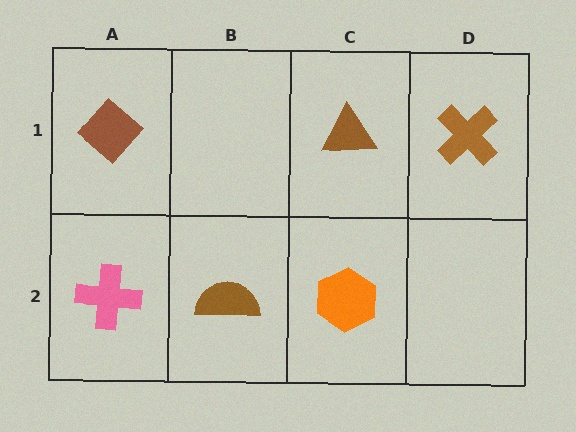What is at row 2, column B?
A brown semicircle.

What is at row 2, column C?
An orange hexagon.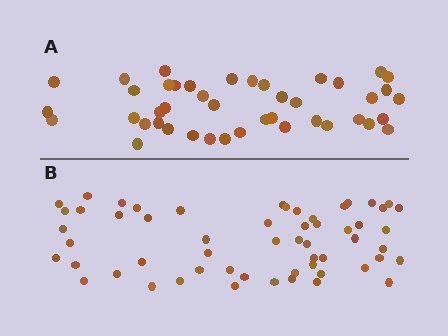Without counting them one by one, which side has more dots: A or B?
Region B (the bottom region) has more dots.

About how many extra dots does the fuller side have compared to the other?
Region B has approximately 15 more dots than region A.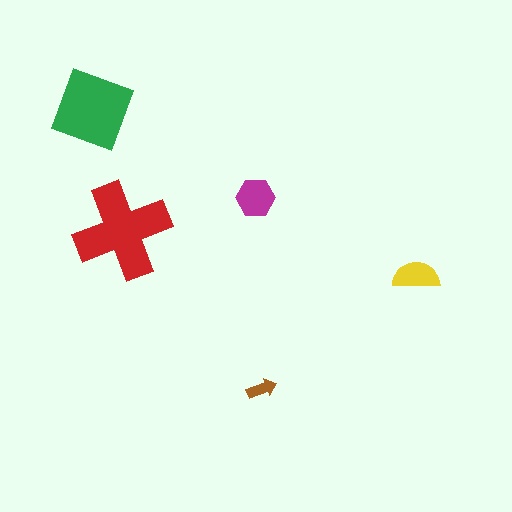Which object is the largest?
The red cross.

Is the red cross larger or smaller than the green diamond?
Larger.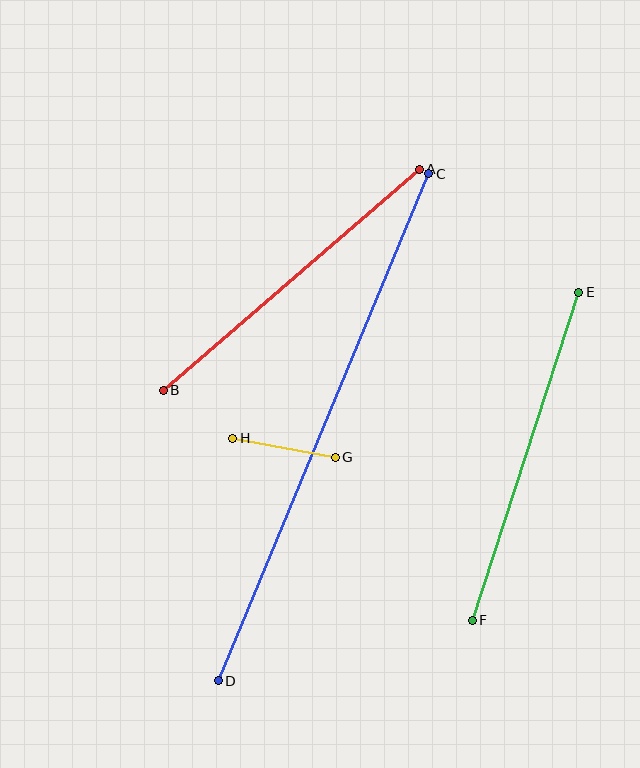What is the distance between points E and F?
The distance is approximately 345 pixels.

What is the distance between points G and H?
The distance is approximately 104 pixels.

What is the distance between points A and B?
The distance is approximately 338 pixels.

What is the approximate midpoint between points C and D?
The midpoint is at approximately (323, 427) pixels.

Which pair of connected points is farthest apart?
Points C and D are farthest apart.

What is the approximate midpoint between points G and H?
The midpoint is at approximately (284, 448) pixels.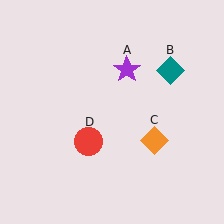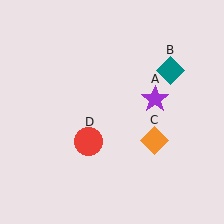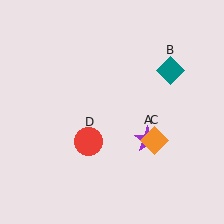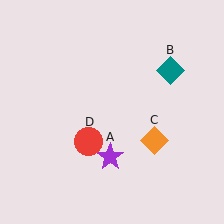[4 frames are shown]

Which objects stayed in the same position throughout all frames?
Teal diamond (object B) and orange diamond (object C) and red circle (object D) remained stationary.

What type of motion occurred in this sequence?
The purple star (object A) rotated clockwise around the center of the scene.